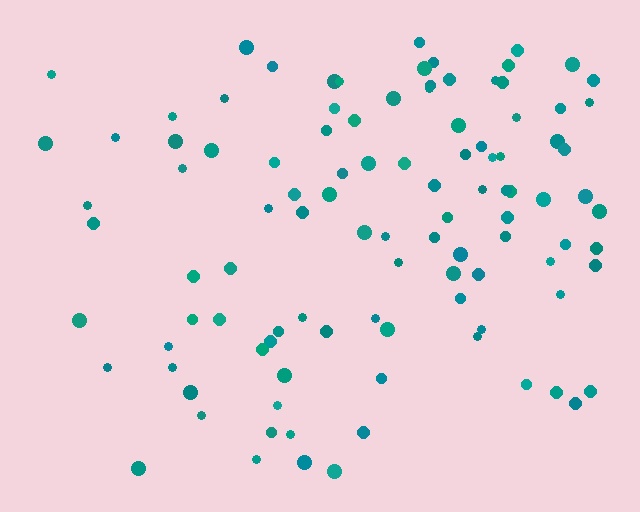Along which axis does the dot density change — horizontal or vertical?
Horizontal.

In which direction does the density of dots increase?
From left to right, with the right side densest.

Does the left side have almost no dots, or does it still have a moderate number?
Still a moderate number, just noticeably fewer than the right.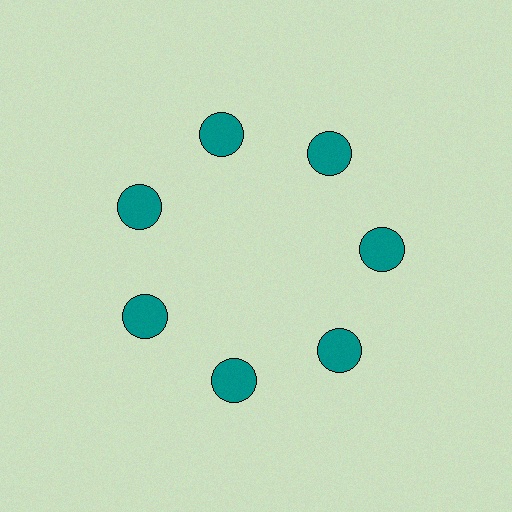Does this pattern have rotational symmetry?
Yes, this pattern has 7-fold rotational symmetry. It looks the same after rotating 51 degrees around the center.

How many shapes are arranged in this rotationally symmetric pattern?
There are 7 shapes, arranged in 7 groups of 1.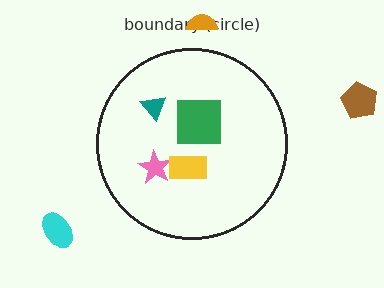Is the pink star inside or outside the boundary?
Inside.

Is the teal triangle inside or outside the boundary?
Inside.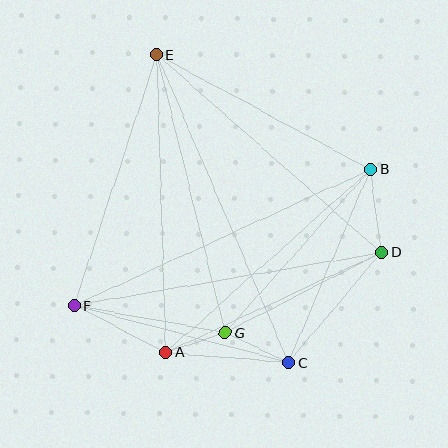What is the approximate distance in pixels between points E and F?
The distance between E and F is approximately 264 pixels.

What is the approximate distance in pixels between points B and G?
The distance between B and G is approximately 218 pixels.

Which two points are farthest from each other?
Points C and E are farthest from each other.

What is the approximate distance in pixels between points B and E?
The distance between B and E is approximately 243 pixels.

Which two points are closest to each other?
Points A and G are closest to each other.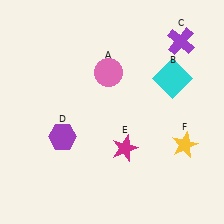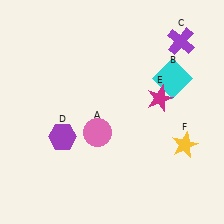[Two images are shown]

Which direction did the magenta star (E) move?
The magenta star (E) moved up.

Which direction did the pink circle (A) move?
The pink circle (A) moved down.